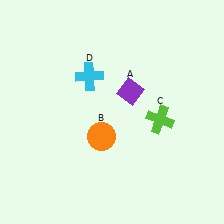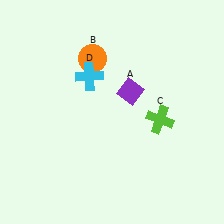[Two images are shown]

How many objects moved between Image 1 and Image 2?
1 object moved between the two images.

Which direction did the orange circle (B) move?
The orange circle (B) moved up.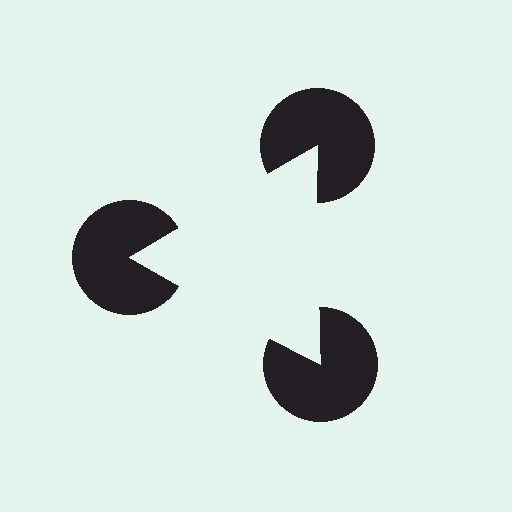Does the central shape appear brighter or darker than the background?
It typically appears slightly brighter than the background, even though no actual brightness change is drawn.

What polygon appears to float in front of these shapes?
An illusory triangle — its edges are inferred from the aligned wedge cuts in the pac-man discs, not physically drawn.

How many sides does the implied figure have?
3 sides.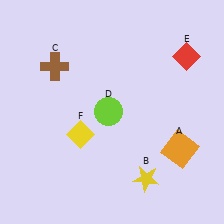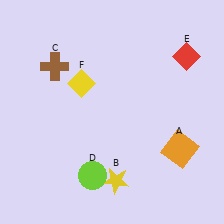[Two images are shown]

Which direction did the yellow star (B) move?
The yellow star (B) moved left.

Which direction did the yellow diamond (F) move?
The yellow diamond (F) moved up.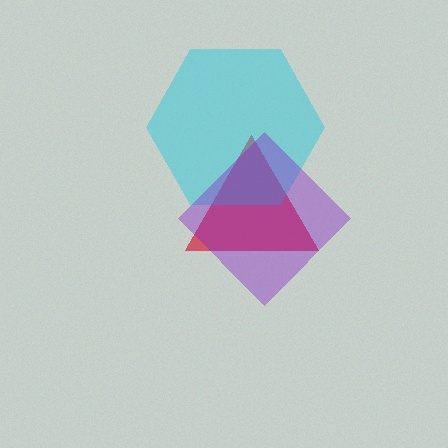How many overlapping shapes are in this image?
There are 3 overlapping shapes in the image.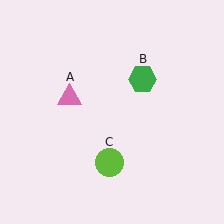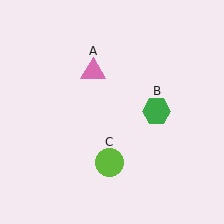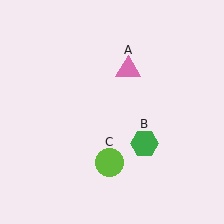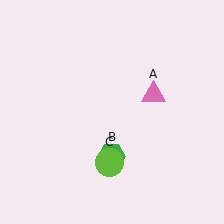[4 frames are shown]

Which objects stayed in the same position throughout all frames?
Lime circle (object C) remained stationary.